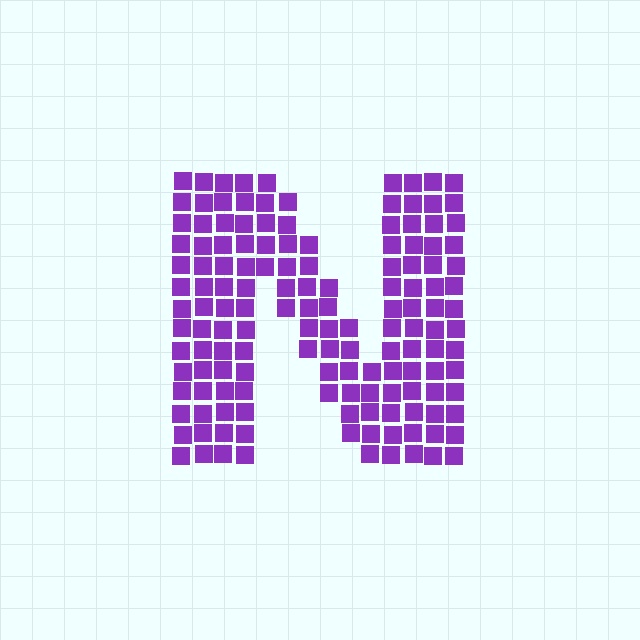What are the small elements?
The small elements are squares.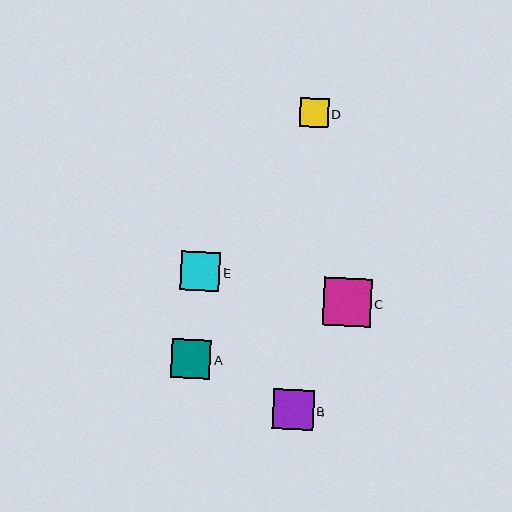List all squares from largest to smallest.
From largest to smallest: C, B, A, E, D.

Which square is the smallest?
Square D is the smallest with a size of approximately 29 pixels.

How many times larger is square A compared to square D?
Square A is approximately 1.4 times the size of square D.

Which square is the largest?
Square C is the largest with a size of approximately 48 pixels.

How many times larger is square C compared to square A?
Square C is approximately 1.2 times the size of square A.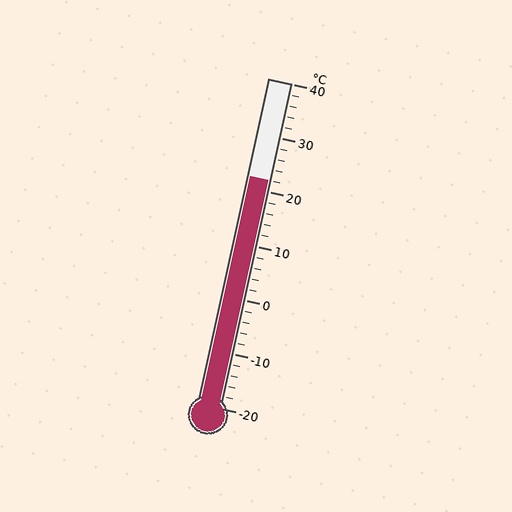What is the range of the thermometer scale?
The thermometer scale ranges from -20°C to 40°C.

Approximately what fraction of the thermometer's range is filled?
The thermometer is filled to approximately 70% of its range.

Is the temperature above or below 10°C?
The temperature is above 10°C.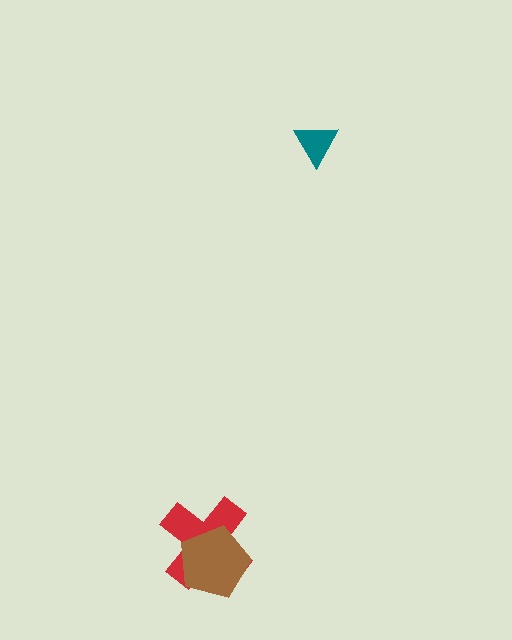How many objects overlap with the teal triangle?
0 objects overlap with the teal triangle.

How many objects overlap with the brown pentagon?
1 object overlaps with the brown pentagon.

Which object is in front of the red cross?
The brown pentagon is in front of the red cross.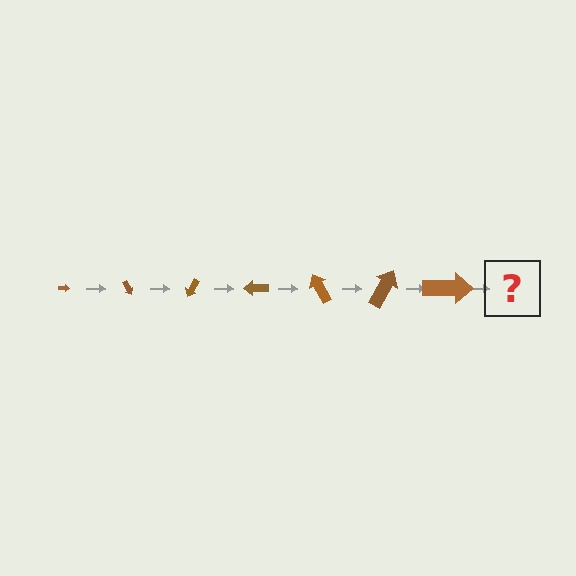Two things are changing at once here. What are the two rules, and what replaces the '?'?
The two rules are that the arrow grows larger each step and it rotates 60 degrees each step. The '?' should be an arrow, larger than the previous one and rotated 420 degrees from the start.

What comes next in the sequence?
The next element should be an arrow, larger than the previous one and rotated 420 degrees from the start.